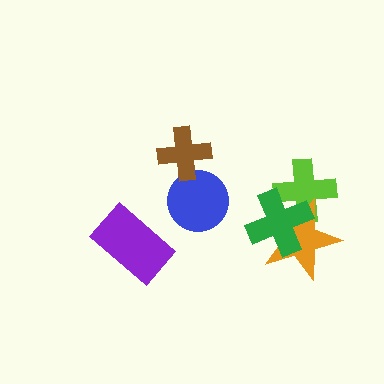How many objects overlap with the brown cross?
1 object overlaps with the brown cross.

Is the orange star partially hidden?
Yes, it is partially covered by another shape.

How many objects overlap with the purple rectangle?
0 objects overlap with the purple rectangle.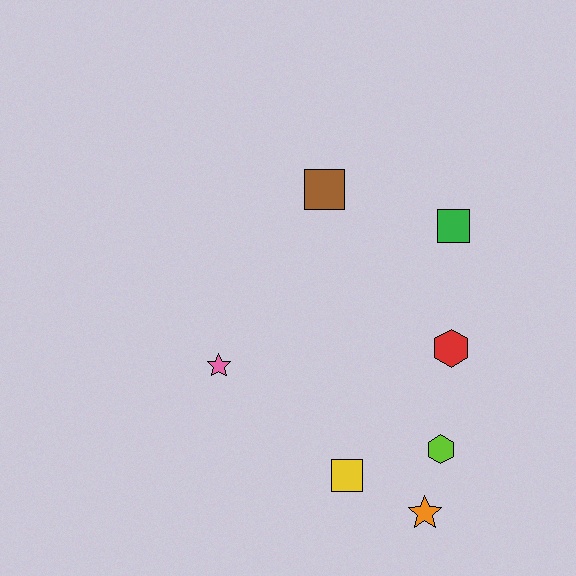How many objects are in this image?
There are 7 objects.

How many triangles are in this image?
There are no triangles.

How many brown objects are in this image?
There is 1 brown object.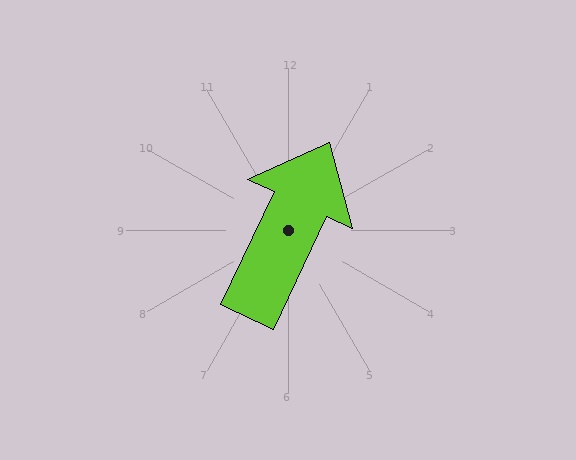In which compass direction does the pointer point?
Northeast.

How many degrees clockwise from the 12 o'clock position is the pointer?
Approximately 25 degrees.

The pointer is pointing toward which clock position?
Roughly 1 o'clock.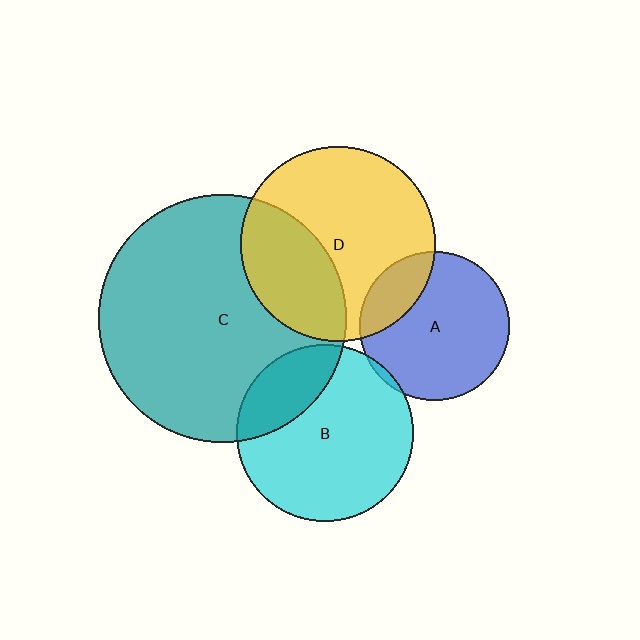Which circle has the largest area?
Circle C (teal).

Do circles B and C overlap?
Yes.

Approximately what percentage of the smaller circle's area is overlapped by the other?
Approximately 25%.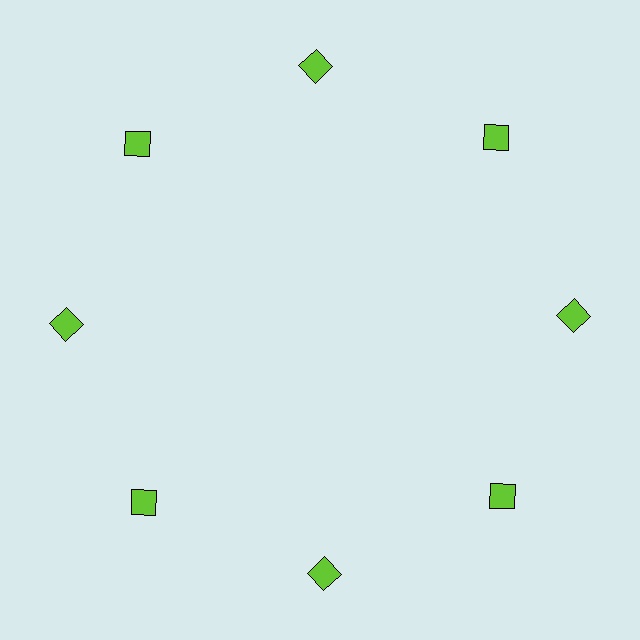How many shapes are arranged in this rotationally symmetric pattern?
There are 8 shapes, arranged in 8 groups of 1.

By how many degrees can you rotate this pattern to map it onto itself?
The pattern maps onto itself every 45 degrees of rotation.